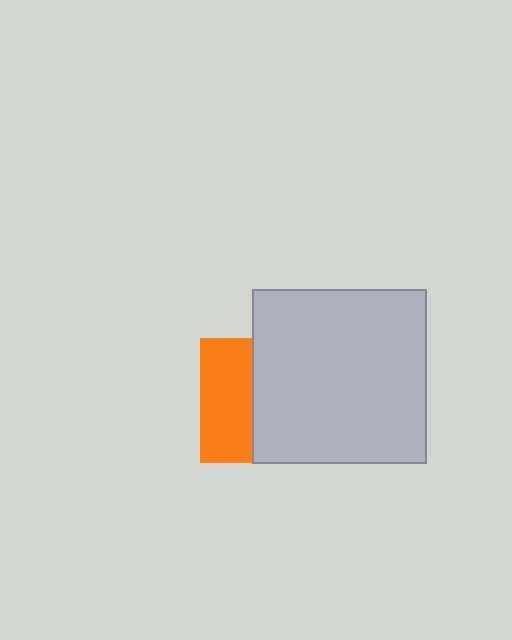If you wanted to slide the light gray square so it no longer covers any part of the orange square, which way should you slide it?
Slide it right — that is the most direct way to separate the two shapes.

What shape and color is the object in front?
The object in front is a light gray square.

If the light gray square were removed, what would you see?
You would see the complete orange square.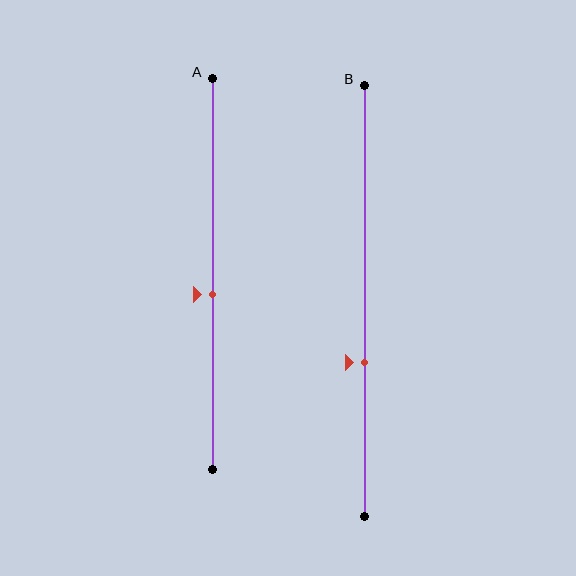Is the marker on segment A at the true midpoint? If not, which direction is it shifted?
No, the marker on segment A is shifted downward by about 5% of the segment length.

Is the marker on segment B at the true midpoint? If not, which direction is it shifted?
No, the marker on segment B is shifted downward by about 14% of the segment length.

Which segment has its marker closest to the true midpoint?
Segment A has its marker closest to the true midpoint.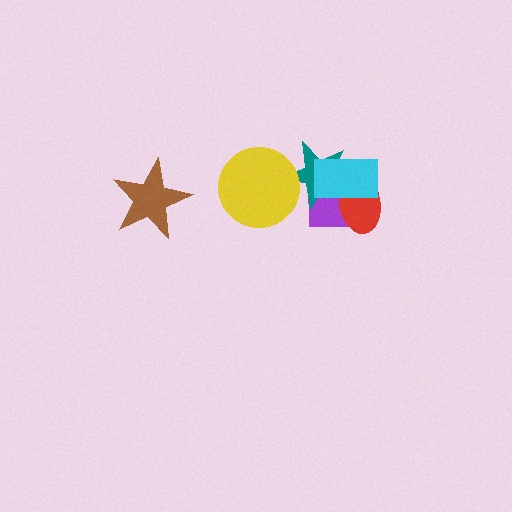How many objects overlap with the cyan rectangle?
3 objects overlap with the cyan rectangle.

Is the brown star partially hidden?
No, no other shape covers it.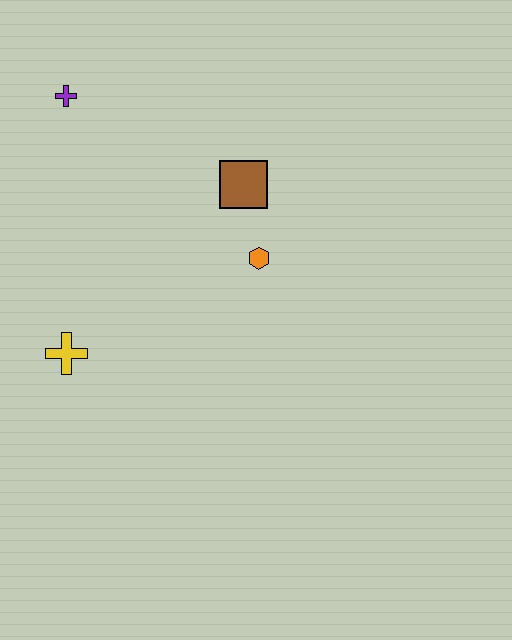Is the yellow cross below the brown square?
Yes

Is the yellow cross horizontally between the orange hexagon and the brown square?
No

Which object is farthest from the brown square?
The yellow cross is farthest from the brown square.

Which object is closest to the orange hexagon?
The brown square is closest to the orange hexagon.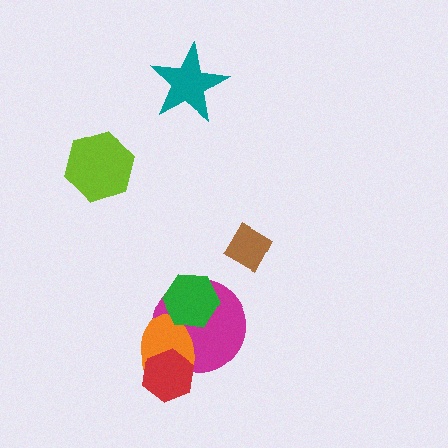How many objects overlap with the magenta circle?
3 objects overlap with the magenta circle.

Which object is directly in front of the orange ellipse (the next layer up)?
The green hexagon is directly in front of the orange ellipse.